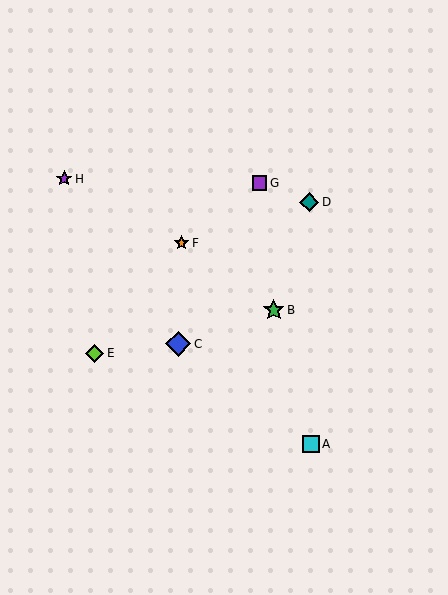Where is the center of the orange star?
The center of the orange star is at (181, 243).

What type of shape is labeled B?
Shape B is a green star.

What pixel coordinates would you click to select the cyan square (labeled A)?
Click at (311, 444) to select the cyan square A.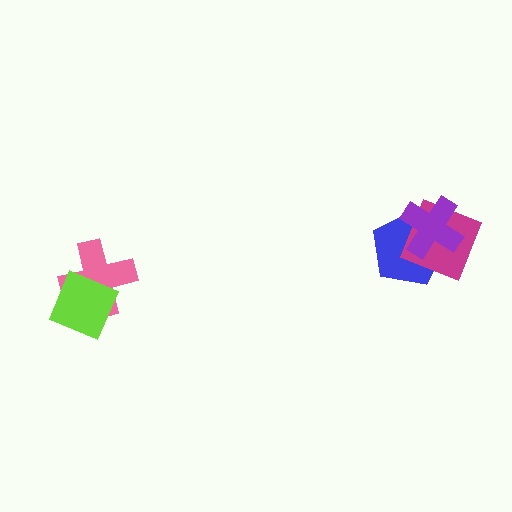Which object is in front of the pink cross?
The lime square is in front of the pink cross.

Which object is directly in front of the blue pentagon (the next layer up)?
The magenta square is directly in front of the blue pentagon.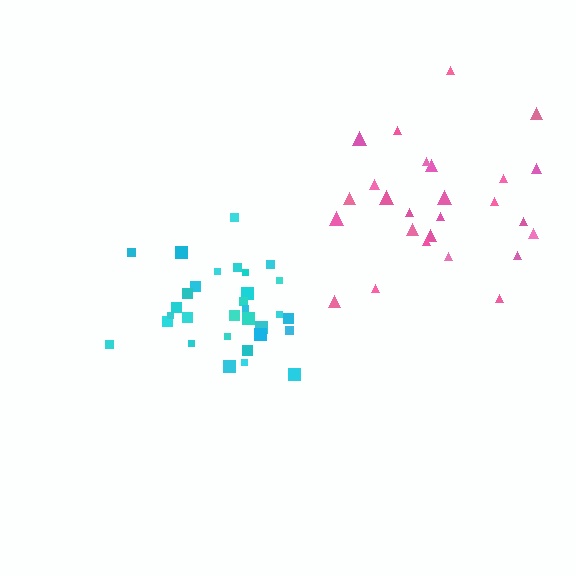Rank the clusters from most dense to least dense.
cyan, pink.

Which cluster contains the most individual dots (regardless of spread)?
Cyan (31).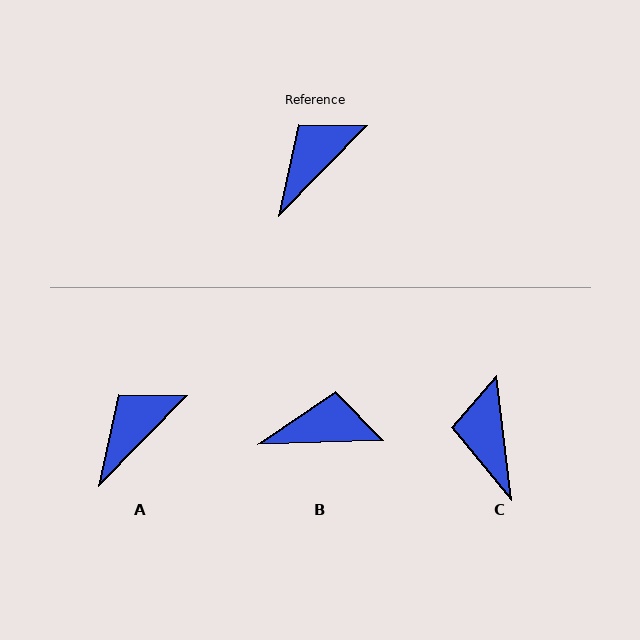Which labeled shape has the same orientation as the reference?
A.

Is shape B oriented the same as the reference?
No, it is off by about 44 degrees.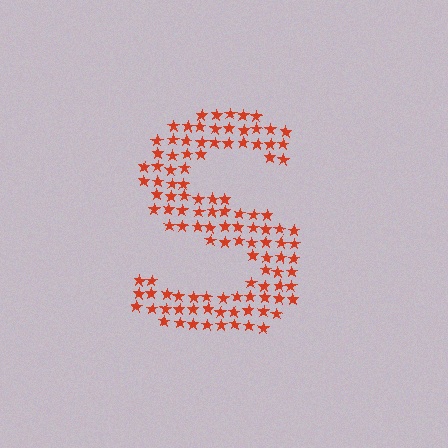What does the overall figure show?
The overall figure shows the letter S.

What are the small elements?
The small elements are stars.